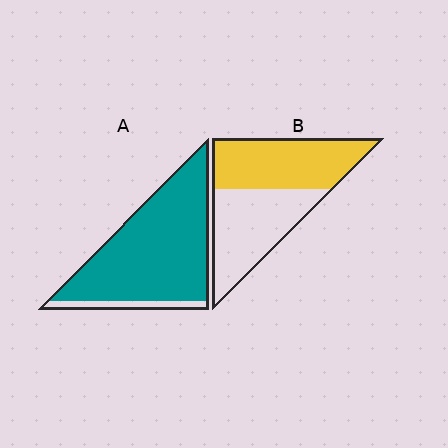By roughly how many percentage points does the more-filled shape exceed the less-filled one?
By roughly 40 percentage points (A over B).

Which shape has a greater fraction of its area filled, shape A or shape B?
Shape A.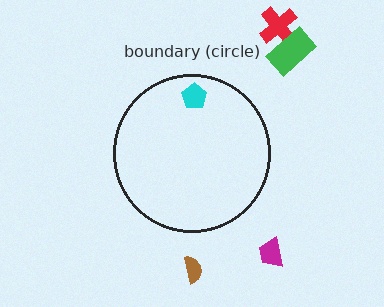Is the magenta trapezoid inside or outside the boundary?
Outside.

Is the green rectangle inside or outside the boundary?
Outside.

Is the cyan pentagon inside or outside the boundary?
Inside.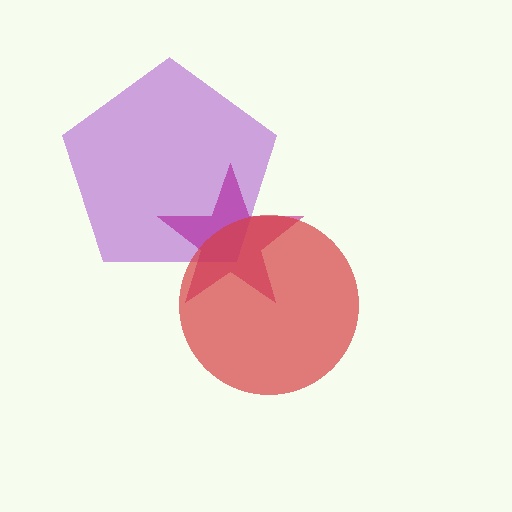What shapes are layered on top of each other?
The layered shapes are: a magenta star, a purple pentagon, a red circle.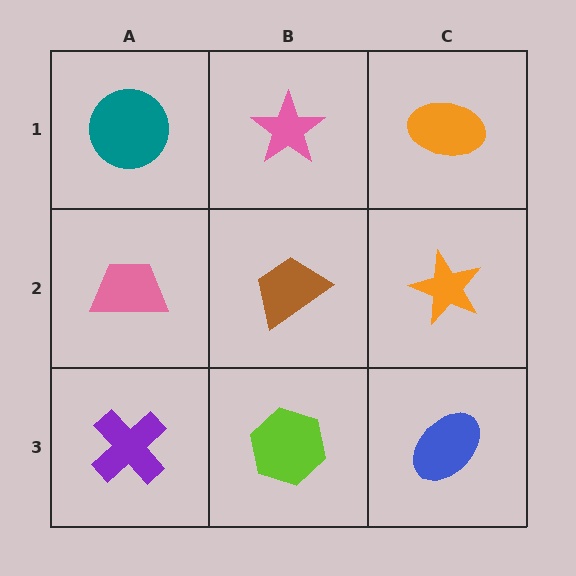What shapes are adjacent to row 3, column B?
A brown trapezoid (row 2, column B), a purple cross (row 3, column A), a blue ellipse (row 3, column C).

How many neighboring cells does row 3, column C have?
2.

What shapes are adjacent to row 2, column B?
A pink star (row 1, column B), a lime hexagon (row 3, column B), a pink trapezoid (row 2, column A), an orange star (row 2, column C).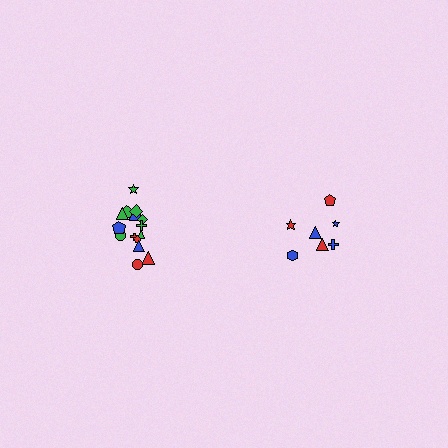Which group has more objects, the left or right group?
The left group.